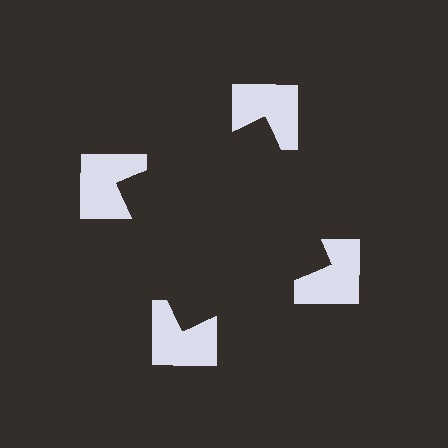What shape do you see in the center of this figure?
An illusory square — its edges are inferred from the aligned wedge cuts in the notched squares, not physically drawn.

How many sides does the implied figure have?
4 sides.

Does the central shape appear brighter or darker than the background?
It typically appears slightly darker than the background, even though no actual brightness change is drawn.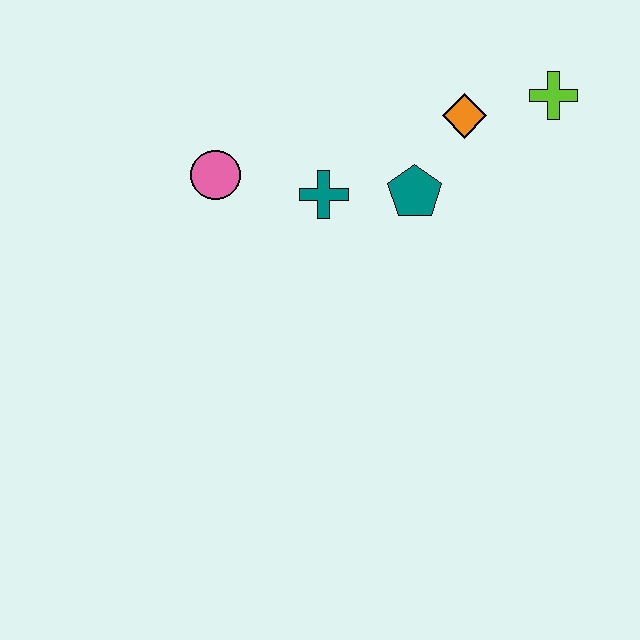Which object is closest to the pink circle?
The teal cross is closest to the pink circle.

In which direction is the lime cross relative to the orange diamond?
The lime cross is to the right of the orange diamond.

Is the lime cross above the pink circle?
Yes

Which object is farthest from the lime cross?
The pink circle is farthest from the lime cross.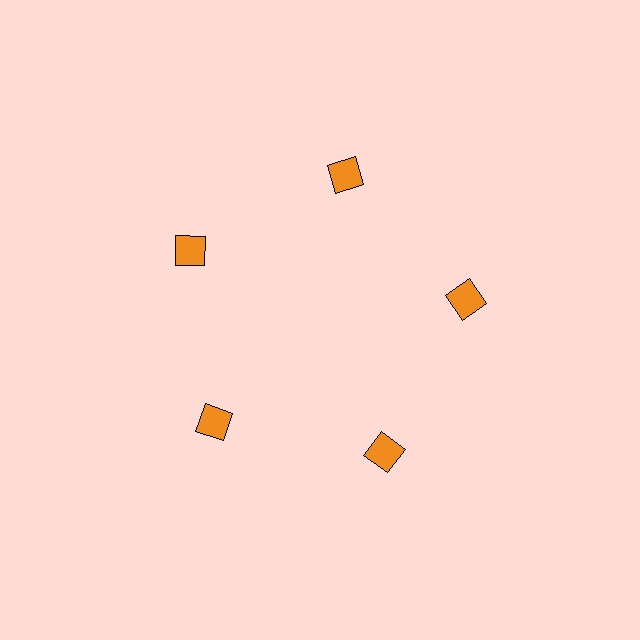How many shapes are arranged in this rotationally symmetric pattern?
There are 5 shapes, arranged in 5 groups of 1.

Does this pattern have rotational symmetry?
Yes, this pattern has 5-fold rotational symmetry. It looks the same after rotating 72 degrees around the center.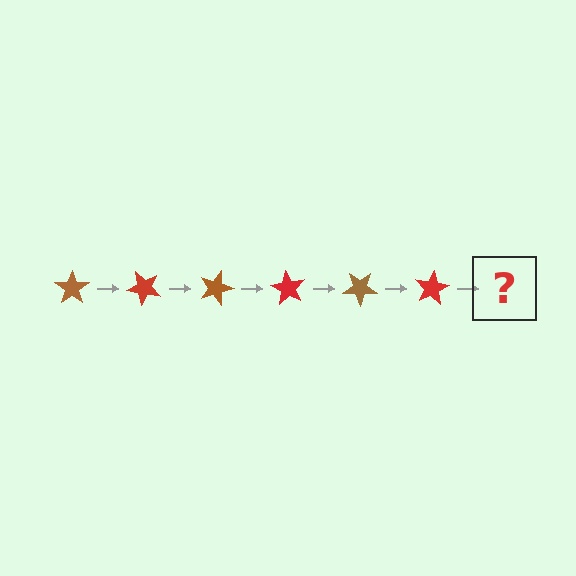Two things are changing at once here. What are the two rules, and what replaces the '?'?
The two rules are that it rotates 45 degrees each step and the color cycles through brown and red. The '?' should be a brown star, rotated 270 degrees from the start.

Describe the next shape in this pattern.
It should be a brown star, rotated 270 degrees from the start.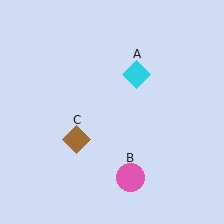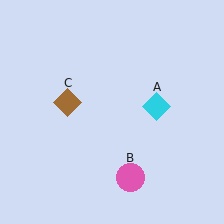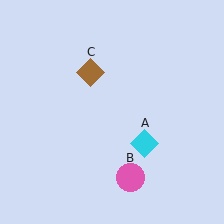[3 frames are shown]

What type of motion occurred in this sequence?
The cyan diamond (object A), brown diamond (object C) rotated clockwise around the center of the scene.